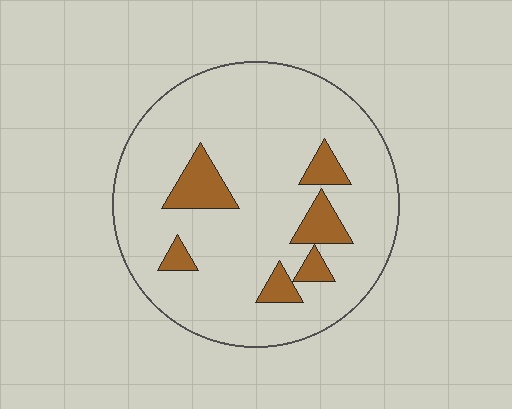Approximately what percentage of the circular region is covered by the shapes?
Approximately 15%.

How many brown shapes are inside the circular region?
6.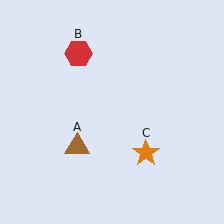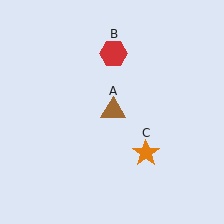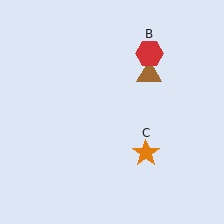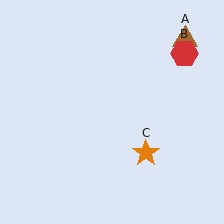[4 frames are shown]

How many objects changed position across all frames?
2 objects changed position: brown triangle (object A), red hexagon (object B).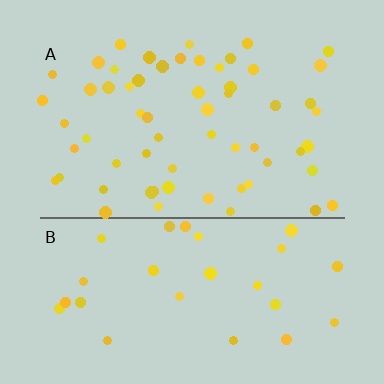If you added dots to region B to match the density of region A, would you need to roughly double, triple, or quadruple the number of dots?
Approximately double.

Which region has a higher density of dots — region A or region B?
A (the top).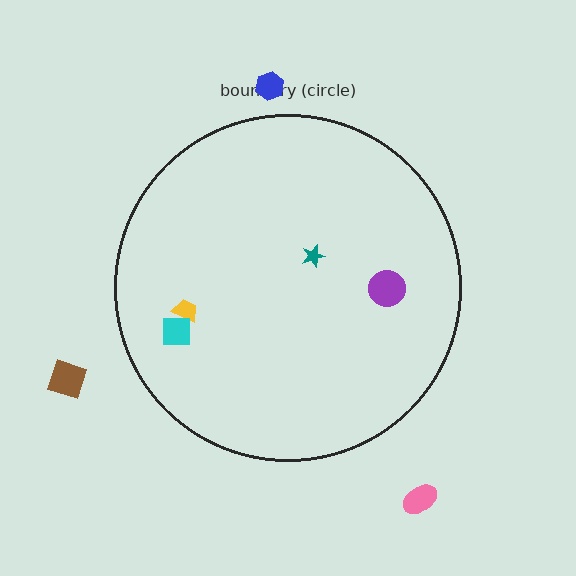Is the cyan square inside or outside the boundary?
Inside.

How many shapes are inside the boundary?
4 inside, 3 outside.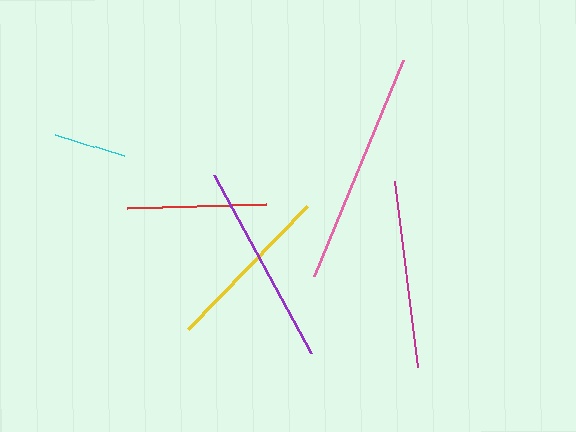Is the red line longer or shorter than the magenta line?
The magenta line is longer than the red line.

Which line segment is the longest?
The pink line is the longest at approximately 233 pixels.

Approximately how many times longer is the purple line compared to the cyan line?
The purple line is approximately 2.8 times the length of the cyan line.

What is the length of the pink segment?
The pink segment is approximately 233 pixels long.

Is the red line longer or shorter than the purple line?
The purple line is longer than the red line.